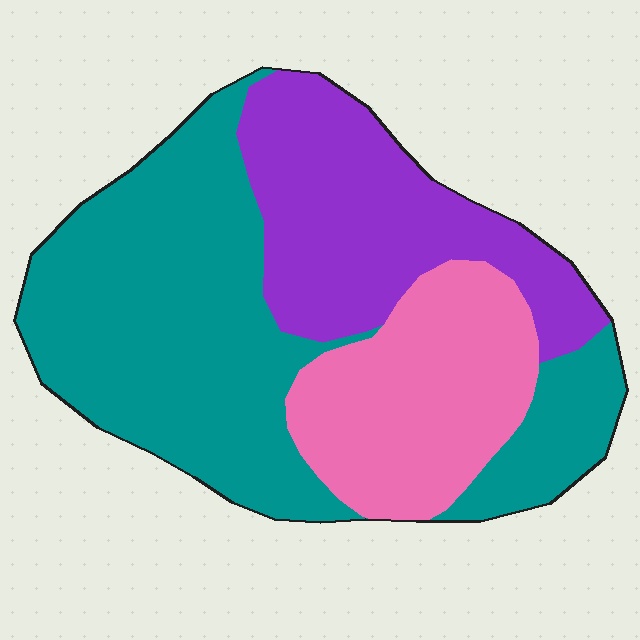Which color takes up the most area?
Teal, at roughly 50%.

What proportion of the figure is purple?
Purple takes up about one quarter (1/4) of the figure.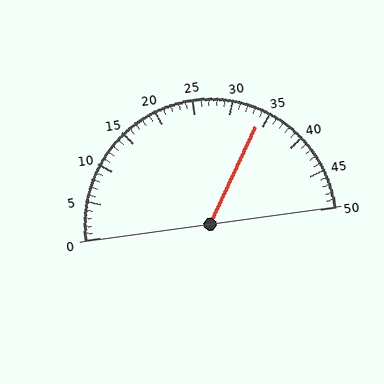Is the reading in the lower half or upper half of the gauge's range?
The reading is in the upper half of the range (0 to 50).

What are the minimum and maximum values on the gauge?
The gauge ranges from 0 to 50.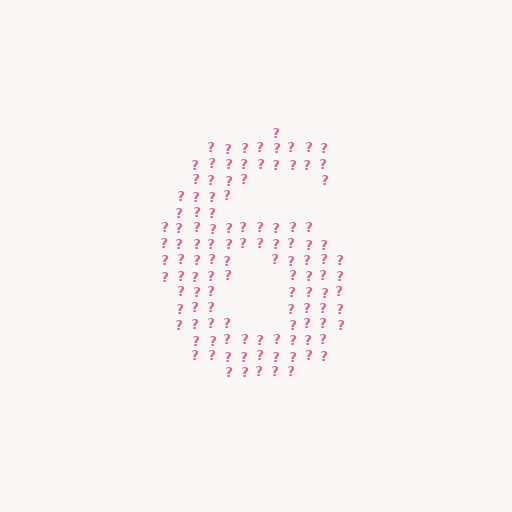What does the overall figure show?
The overall figure shows the digit 6.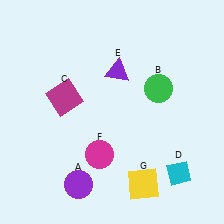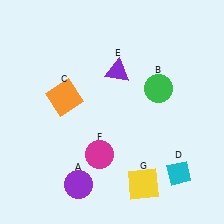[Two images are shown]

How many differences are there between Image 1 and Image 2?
There is 1 difference between the two images.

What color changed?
The square (C) changed from magenta in Image 1 to orange in Image 2.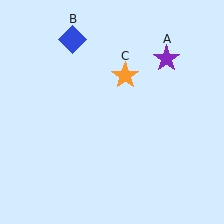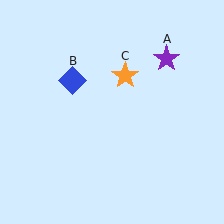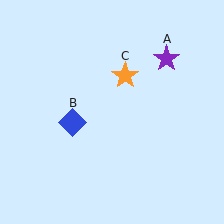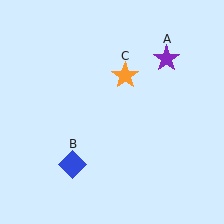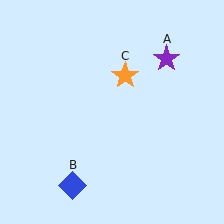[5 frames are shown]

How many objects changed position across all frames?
1 object changed position: blue diamond (object B).